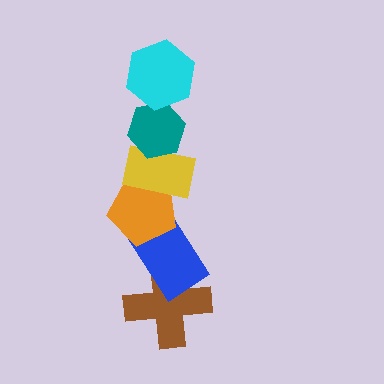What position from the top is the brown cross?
The brown cross is 6th from the top.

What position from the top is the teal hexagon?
The teal hexagon is 2nd from the top.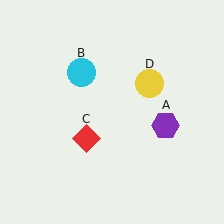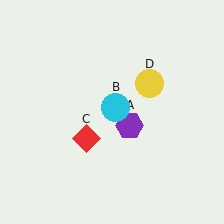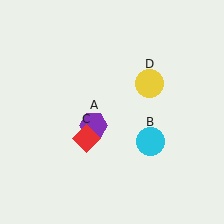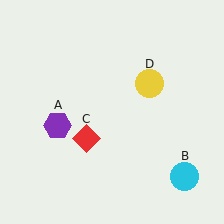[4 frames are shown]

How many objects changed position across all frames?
2 objects changed position: purple hexagon (object A), cyan circle (object B).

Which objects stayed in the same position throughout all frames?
Red diamond (object C) and yellow circle (object D) remained stationary.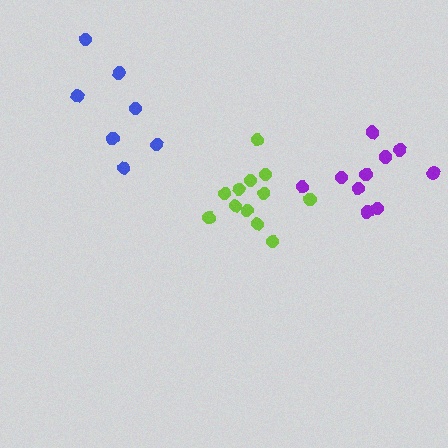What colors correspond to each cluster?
The clusters are colored: blue, lime, purple.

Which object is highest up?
The blue cluster is topmost.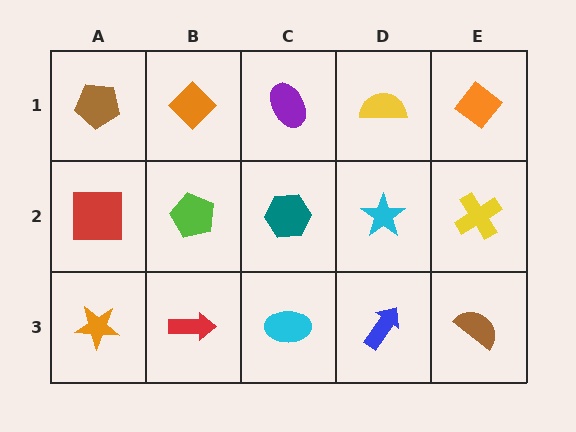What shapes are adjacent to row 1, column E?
A yellow cross (row 2, column E), a yellow semicircle (row 1, column D).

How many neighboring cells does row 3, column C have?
3.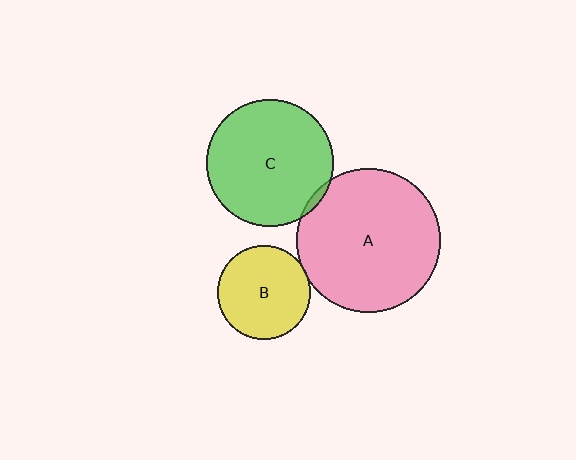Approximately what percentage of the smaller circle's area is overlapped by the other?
Approximately 5%.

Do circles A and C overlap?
Yes.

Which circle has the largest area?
Circle A (pink).